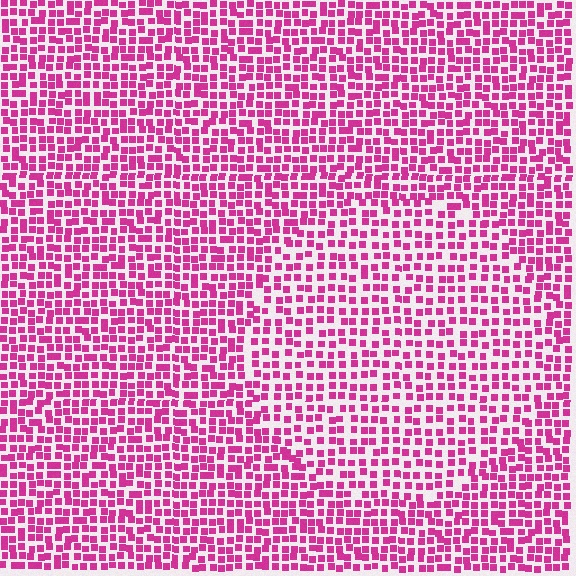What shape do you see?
I see a circle.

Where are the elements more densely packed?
The elements are more densely packed outside the circle boundary.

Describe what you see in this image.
The image contains small magenta elements arranged at two different densities. A circle-shaped region is visible where the elements are less densely packed than the surrounding area.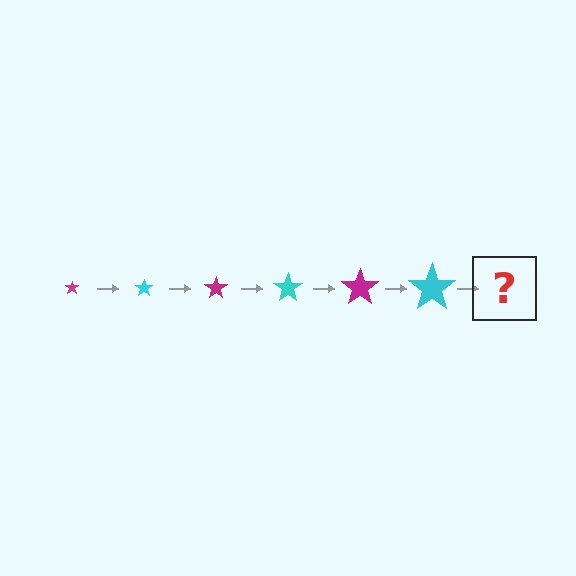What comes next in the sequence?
The next element should be a magenta star, larger than the previous one.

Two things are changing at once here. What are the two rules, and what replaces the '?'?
The two rules are that the star grows larger each step and the color cycles through magenta and cyan. The '?' should be a magenta star, larger than the previous one.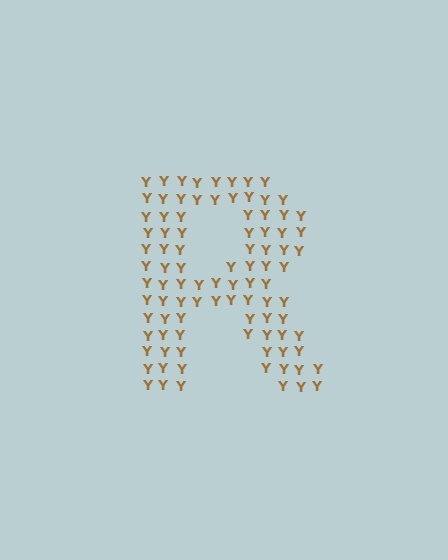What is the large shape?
The large shape is the letter R.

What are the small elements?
The small elements are letter Y's.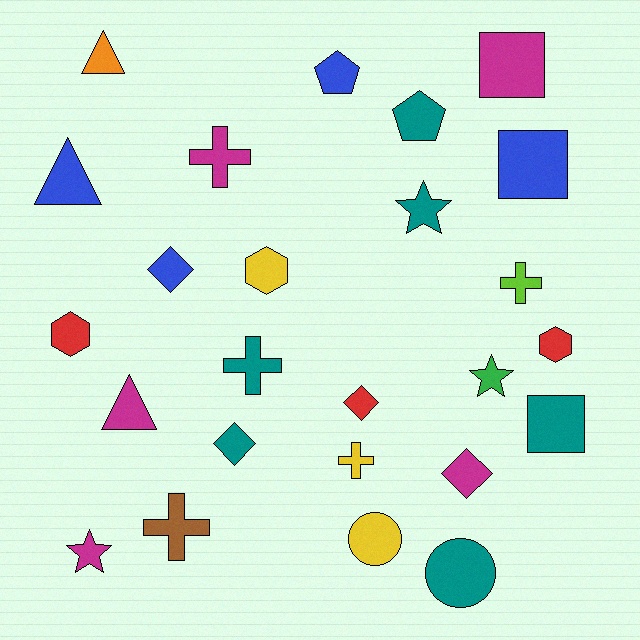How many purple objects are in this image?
There are no purple objects.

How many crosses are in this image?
There are 5 crosses.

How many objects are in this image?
There are 25 objects.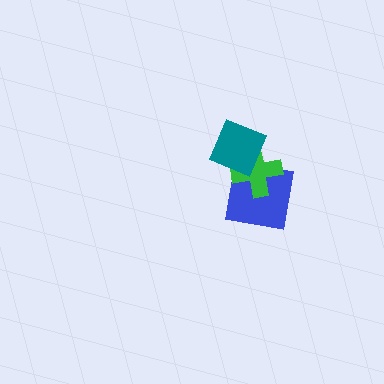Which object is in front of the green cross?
The teal diamond is in front of the green cross.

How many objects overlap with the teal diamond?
2 objects overlap with the teal diamond.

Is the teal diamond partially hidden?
No, no other shape covers it.